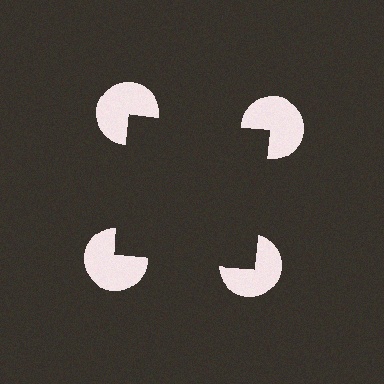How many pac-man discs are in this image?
There are 4 — one at each vertex of the illusory square.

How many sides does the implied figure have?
4 sides.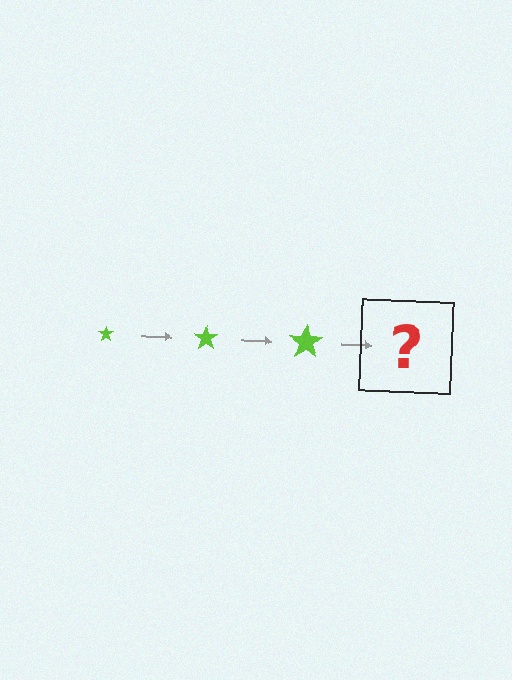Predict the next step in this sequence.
The next step is a lime star, larger than the previous one.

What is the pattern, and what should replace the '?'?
The pattern is that the star gets progressively larger each step. The '?' should be a lime star, larger than the previous one.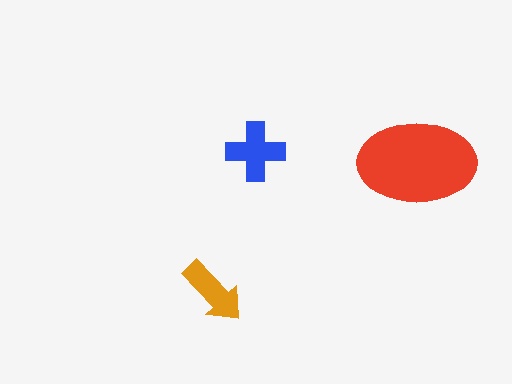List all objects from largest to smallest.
The red ellipse, the blue cross, the orange arrow.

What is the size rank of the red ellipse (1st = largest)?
1st.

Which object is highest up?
The blue cross is topmost.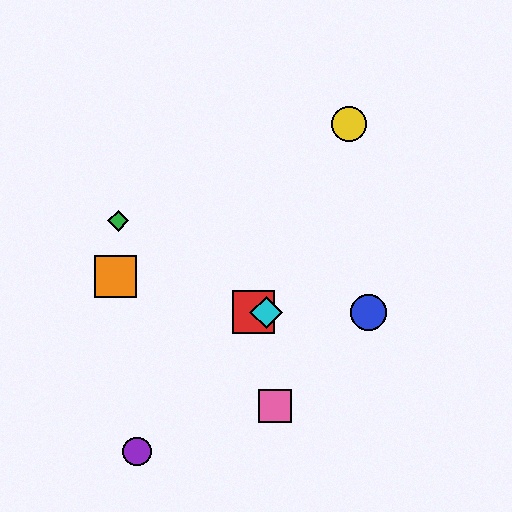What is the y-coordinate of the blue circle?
The blue circle is at y≈312.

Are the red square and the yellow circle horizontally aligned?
No, the red square is at y≈312 and the yellow circle is at y≈124.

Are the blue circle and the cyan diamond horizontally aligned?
Yes, both are at y≈312.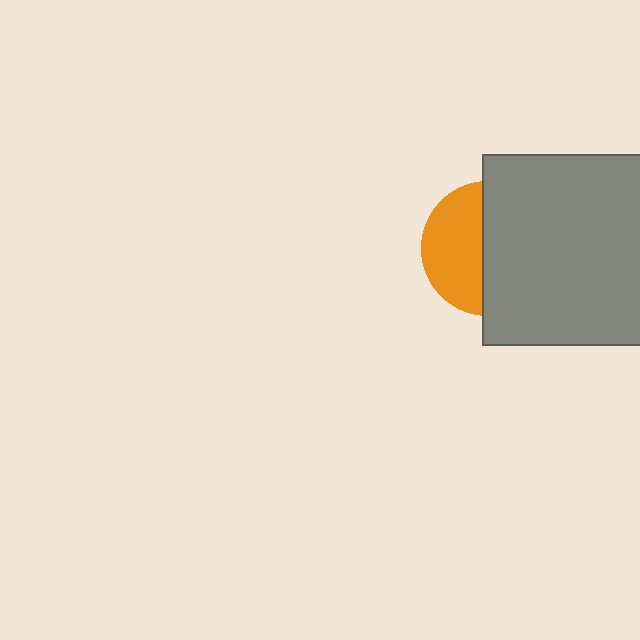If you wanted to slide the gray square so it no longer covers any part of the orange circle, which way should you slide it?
Slide it right — that is the most direct way to separate the two shapes.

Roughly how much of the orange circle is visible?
A small part of it is visible (roughly 44%).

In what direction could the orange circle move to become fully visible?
The orange circle could move left. That would shift it out from behind the gray square entirely.